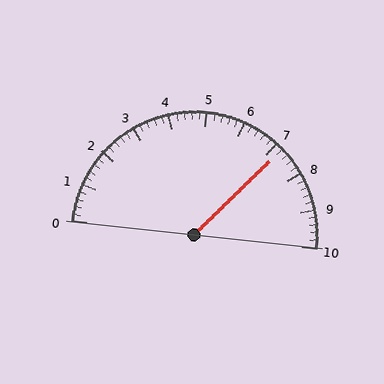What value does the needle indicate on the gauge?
The needle indicates approximately 7.2.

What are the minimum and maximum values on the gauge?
The gauge ranges from 0 to 10.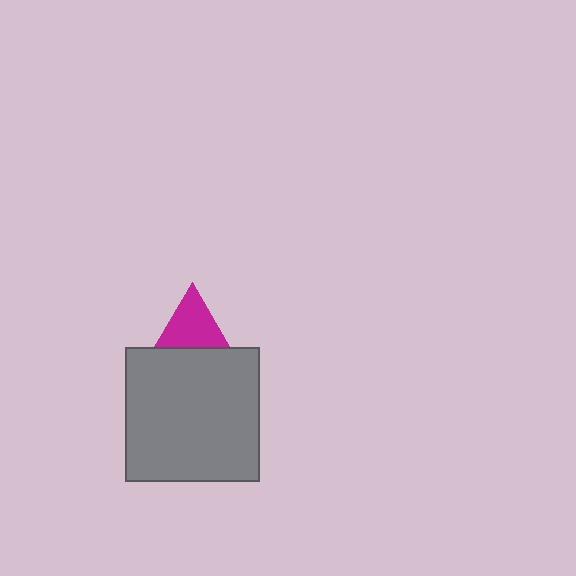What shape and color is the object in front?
The object in front is a gray square.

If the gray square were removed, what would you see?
You would see the complete magenta triangle.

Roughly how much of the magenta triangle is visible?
Most of it is visible (roughly 68%).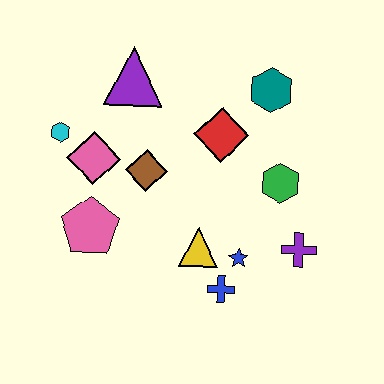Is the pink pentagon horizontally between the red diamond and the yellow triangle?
No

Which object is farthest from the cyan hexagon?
The purple cross is farthest from the cyan hexagon.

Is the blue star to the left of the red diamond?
No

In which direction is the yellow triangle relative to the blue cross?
The yellow triangle is above the blue cross.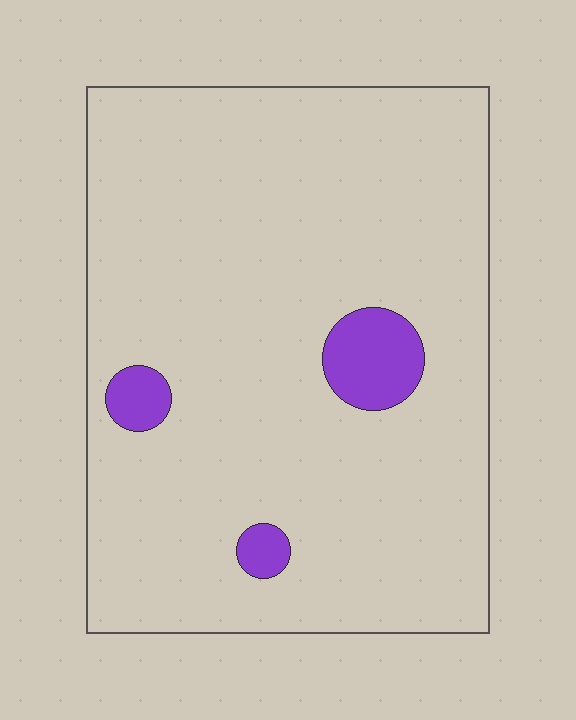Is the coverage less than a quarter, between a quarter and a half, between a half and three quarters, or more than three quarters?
Less than a quarter.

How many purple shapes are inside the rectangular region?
3.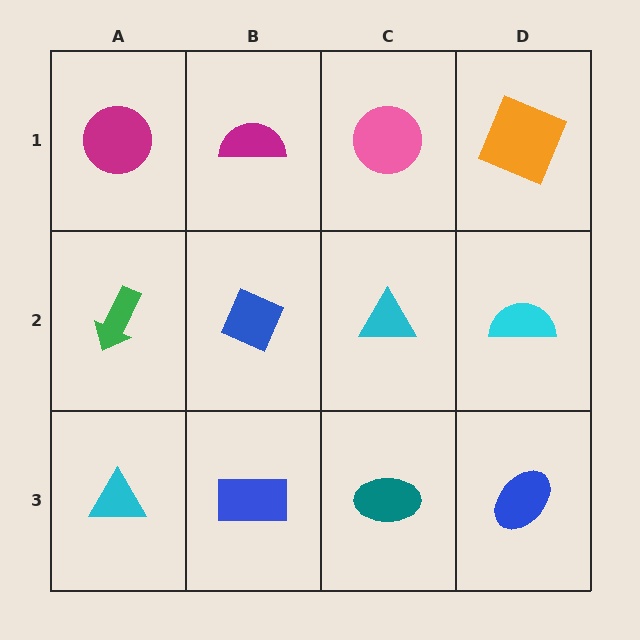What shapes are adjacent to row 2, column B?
A magenta semicircle (row 1, column B), a blue rectangle (row 3, column B), a green arrow (row 2, column A), a cyan triangle (row 2, column C).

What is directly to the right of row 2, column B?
A cyan triangle.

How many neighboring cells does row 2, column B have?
4.